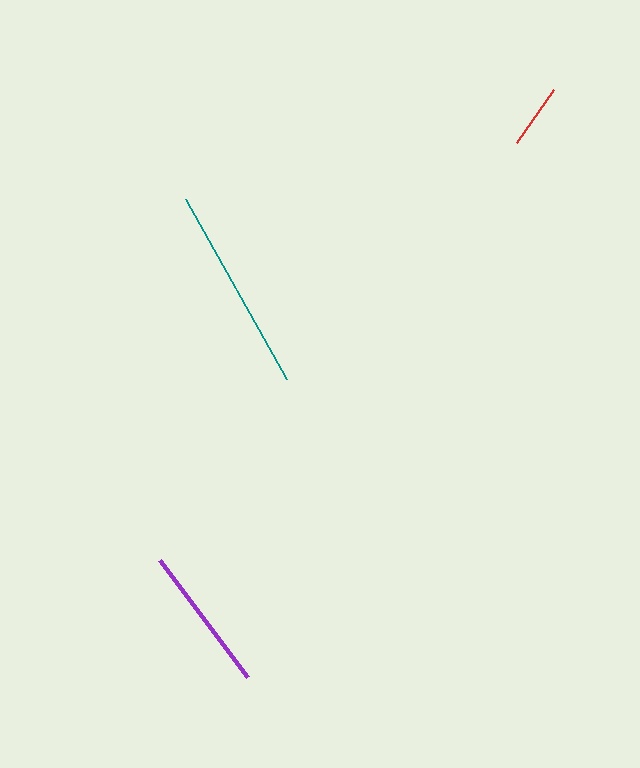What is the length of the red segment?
The red segment is approximately 65 pixels long.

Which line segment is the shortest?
The red line is the shortest at approximately 65 pixels.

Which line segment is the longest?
The teal line is the longest at approximately 205 pixels.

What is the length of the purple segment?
The purple segment is approximately 146 pixels long.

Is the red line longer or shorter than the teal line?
The teal line is longer than the red line.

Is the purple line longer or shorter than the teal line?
The teal line is longer than the purple line.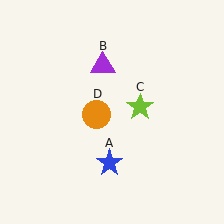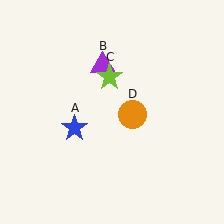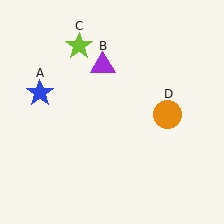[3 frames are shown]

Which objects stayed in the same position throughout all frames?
Purple triangle (object B) remained stationary.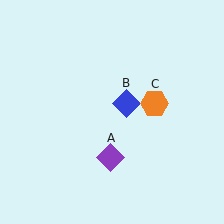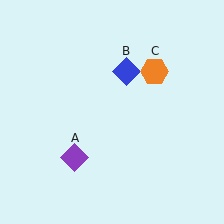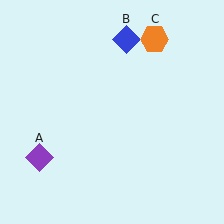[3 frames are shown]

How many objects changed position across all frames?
3 objects changed position: purple diamond (object A), blue diamond (object B), orange hexagon (object C).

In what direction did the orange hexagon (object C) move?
The orange hexagon (object C) moved up.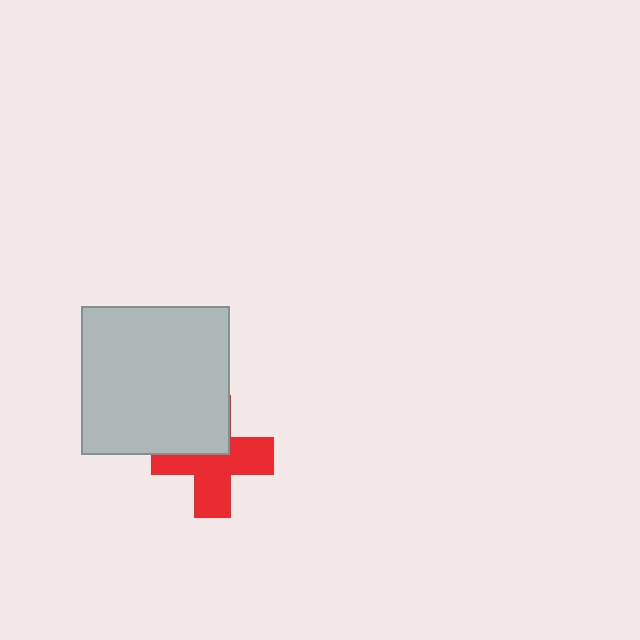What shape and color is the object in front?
The object in front is a light gray square.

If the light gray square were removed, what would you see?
You would see the complete red cross.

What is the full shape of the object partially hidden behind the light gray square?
The partially hidden object is a red cross.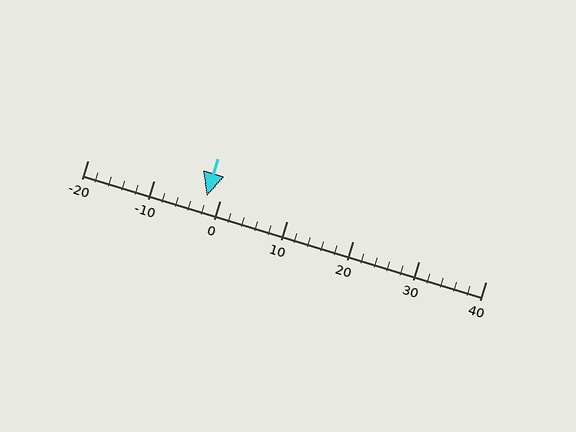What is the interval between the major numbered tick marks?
The major tick marks are spaced 10 units apart.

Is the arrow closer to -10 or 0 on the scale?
The arrow is closer to 0.